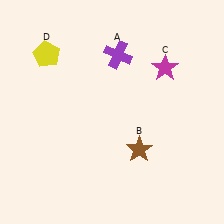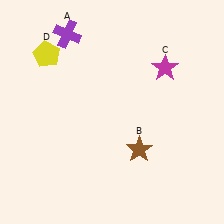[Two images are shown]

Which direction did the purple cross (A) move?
The purple cross (A) moved left.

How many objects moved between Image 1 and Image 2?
1 object moved between the two images.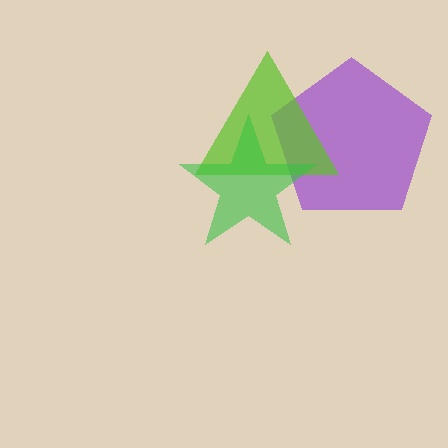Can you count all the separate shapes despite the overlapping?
Yes, there are 3 separate shapes.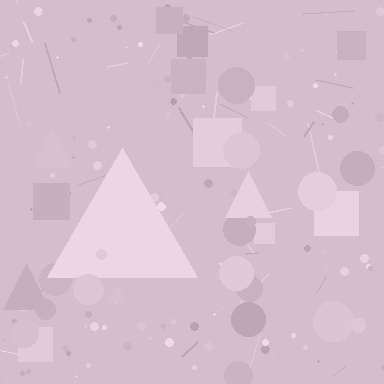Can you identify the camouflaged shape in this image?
The camouflaged shape is a triangle.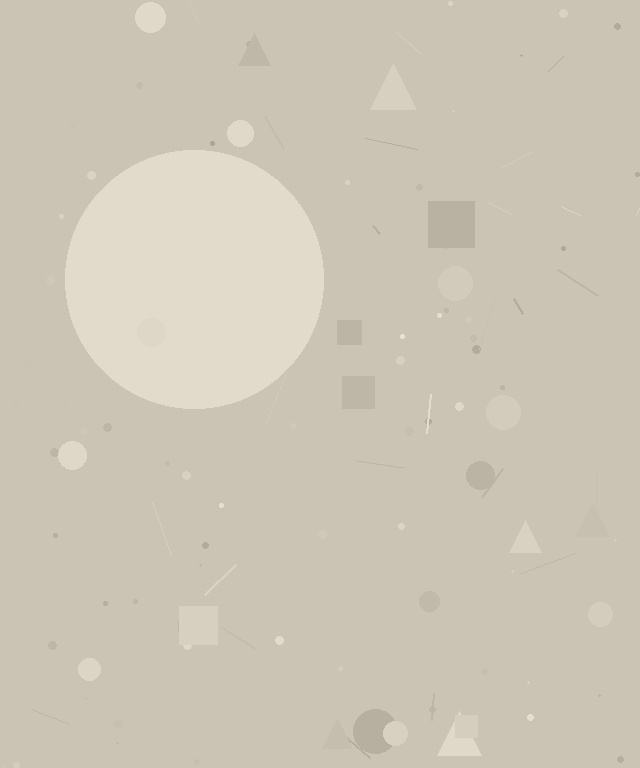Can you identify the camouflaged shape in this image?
The camouflaged shape is a circle.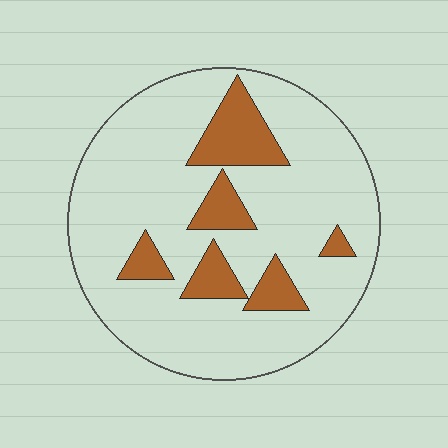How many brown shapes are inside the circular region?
6.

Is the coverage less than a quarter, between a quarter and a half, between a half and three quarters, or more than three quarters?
Less than a quarter.